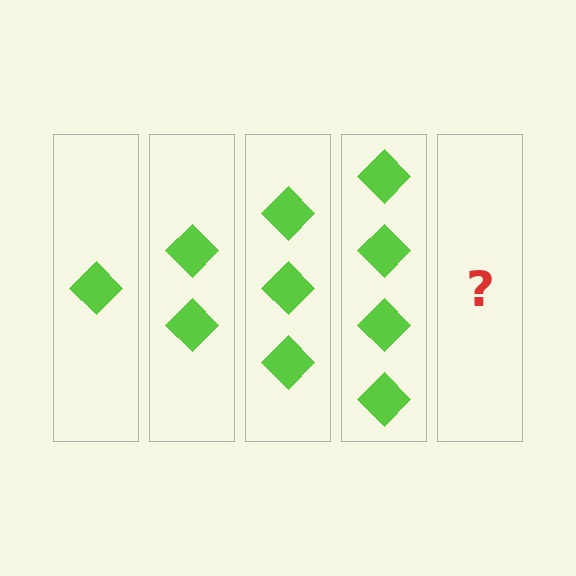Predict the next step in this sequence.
The next step is 5 diamonds.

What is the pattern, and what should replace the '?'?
The pattern is that each step adds one more diamond. The '?' should be 5 diamonds.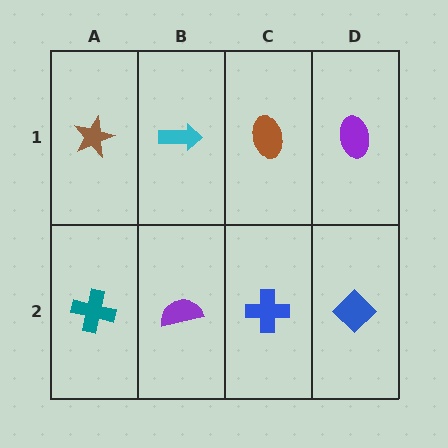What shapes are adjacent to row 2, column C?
A brown ellipse (row 1, column C), a purple semicircle (row 2, column B), a blue diamond (row 2, column D).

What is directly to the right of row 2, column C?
A blue diamond.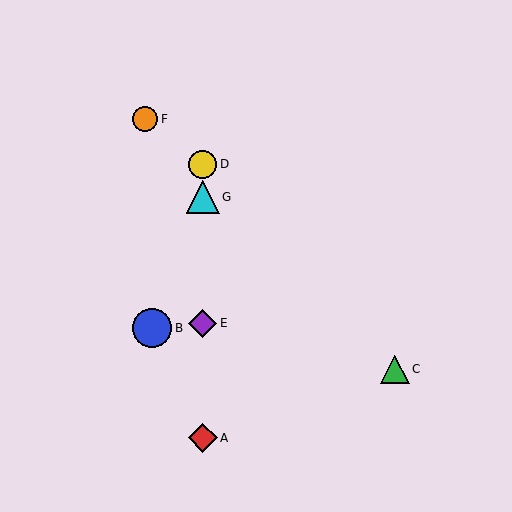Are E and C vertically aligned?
No, E is at x≈203 and C is at x≈395.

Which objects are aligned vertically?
Objects A, D, E, G are aligned vertically.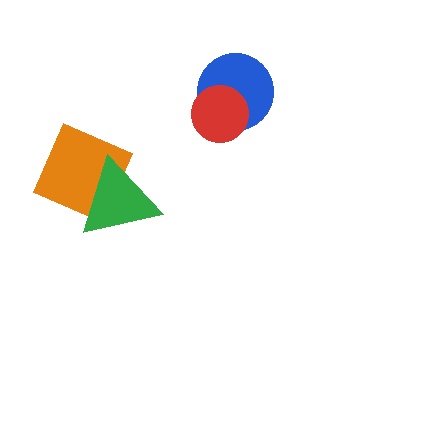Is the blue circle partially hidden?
Yes, it is partially covered by another shape.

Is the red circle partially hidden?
No, no other shape covers it.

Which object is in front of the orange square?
The green triangle is in front of the orange square.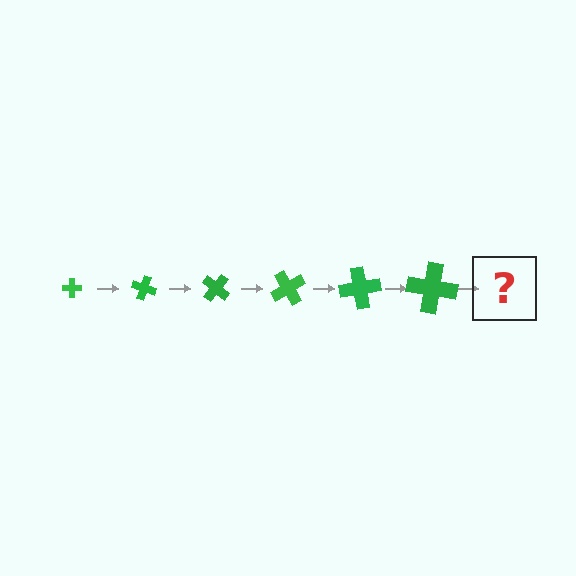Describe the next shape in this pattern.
It should be a cross, larger than the previous one and rotated 120 degrees from the start.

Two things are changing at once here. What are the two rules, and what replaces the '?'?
The two rules are that the cross grows larger each step and it rotates 20 degrees each step. The '?' should be a cross, larger than the previous one and rotated 120 degrees from the start.